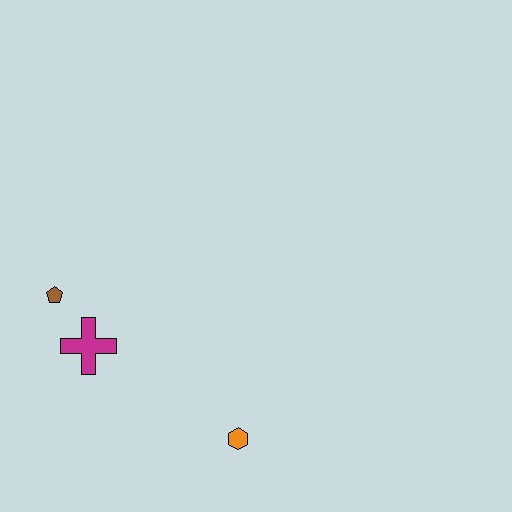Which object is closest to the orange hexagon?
The magenta cross is closest to the orange hexagon.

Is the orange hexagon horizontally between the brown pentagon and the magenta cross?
No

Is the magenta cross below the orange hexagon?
No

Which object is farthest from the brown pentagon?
The orange hexagon is farthest from the brown pentagon.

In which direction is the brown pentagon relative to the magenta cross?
The brown pentagon is above the magenta cross.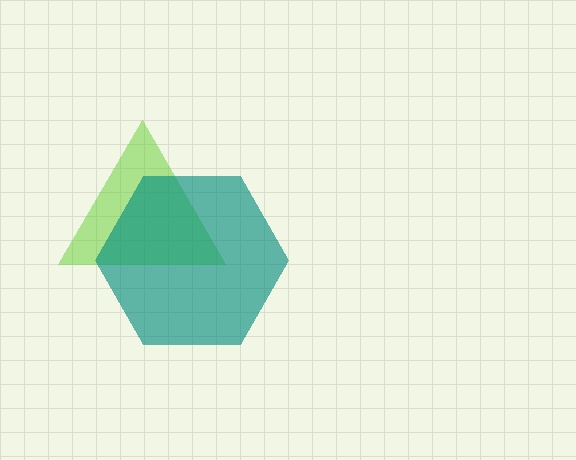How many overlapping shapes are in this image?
There are 2 overlapping shapes in the image.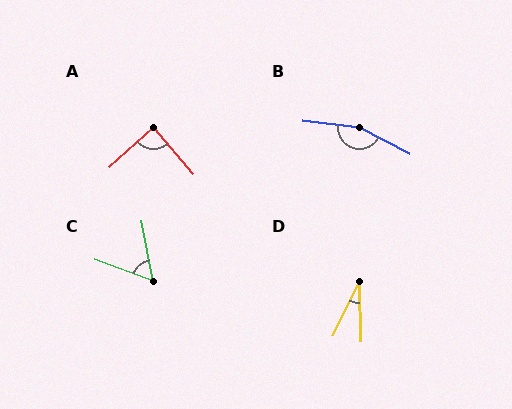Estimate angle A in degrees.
Approximately 89 degrees.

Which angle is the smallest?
D, at approximately 29 degrees.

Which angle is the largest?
B, at approximately 160 degrees.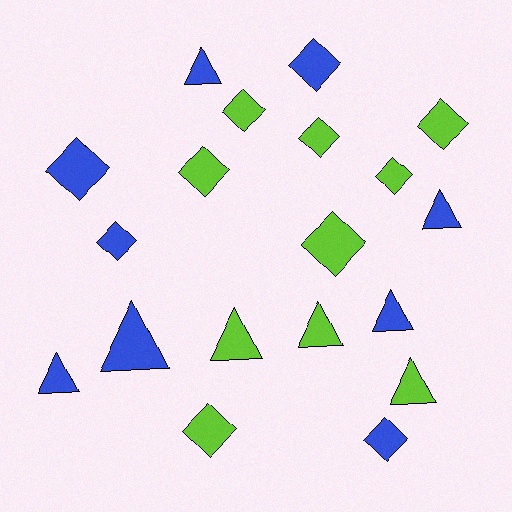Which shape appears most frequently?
Diamond, with 11 objects.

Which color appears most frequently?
Lime, with 10 objects.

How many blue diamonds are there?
There are 4 blue diamonds.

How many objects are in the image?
There are 19 objects.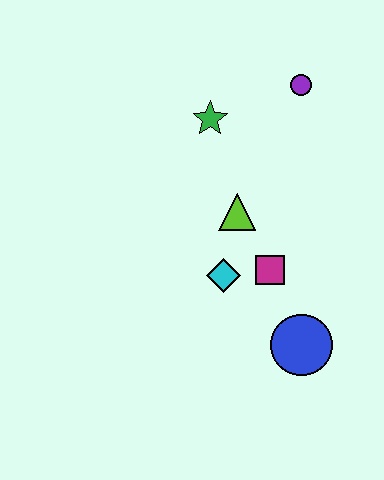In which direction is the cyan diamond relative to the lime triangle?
The cyan diamond is below the lime triangle.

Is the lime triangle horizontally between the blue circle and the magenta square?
No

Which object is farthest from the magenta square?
The purple circle is farthest from the magenta square.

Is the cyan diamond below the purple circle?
Yes